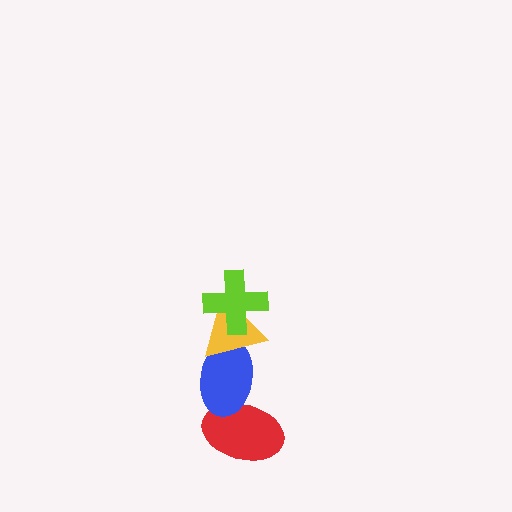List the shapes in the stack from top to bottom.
From top to bottom: the lime cross, the yellow triangle, the blue ellipse, the red ellipse.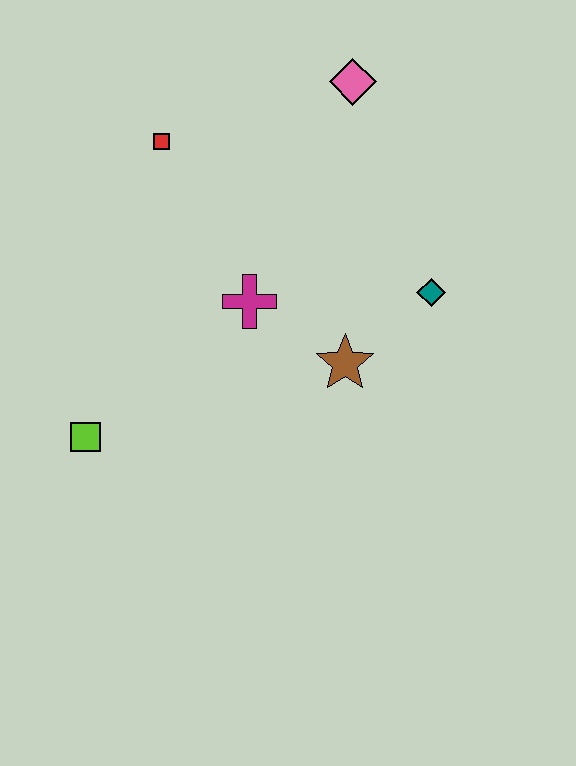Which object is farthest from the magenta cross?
The pink diamond is farthest from the magenta cross.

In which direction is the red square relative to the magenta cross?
The red square is above the magenta cross.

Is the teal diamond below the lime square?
No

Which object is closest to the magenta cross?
The brown star is closest to the magenta cross.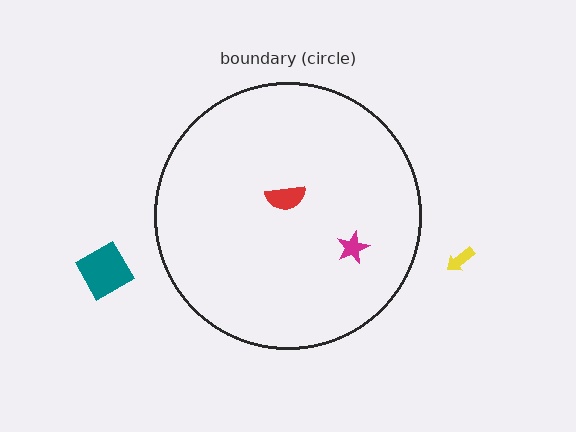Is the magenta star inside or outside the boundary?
Inside.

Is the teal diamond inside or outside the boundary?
Outside.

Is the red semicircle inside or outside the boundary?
Inside.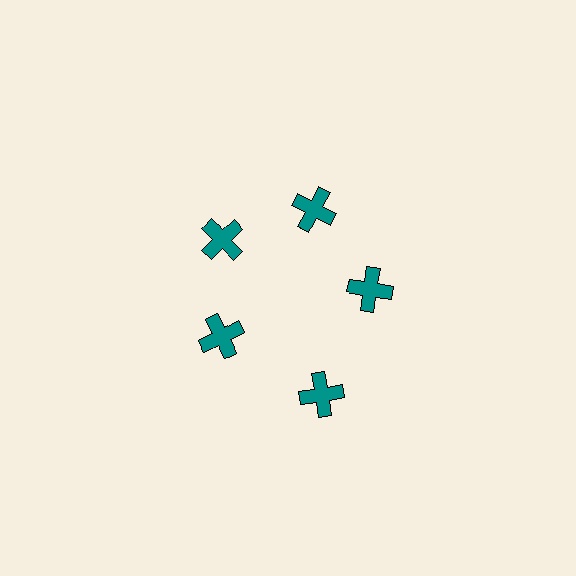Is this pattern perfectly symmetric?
No. The 5 teal crosses are arranged in a ring, but one element near the 5 o'clock position is pushed outward from the center, breaking the 5-fold rotational symmetry.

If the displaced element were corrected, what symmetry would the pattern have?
It would have 5-fold rotational symmetry — the pattern would map onto itself every 72 degrees.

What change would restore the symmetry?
The symmetry would be restored by moving it inward, back onto the ring so that all 5 crosses sit at equal angles and equal distance from the center.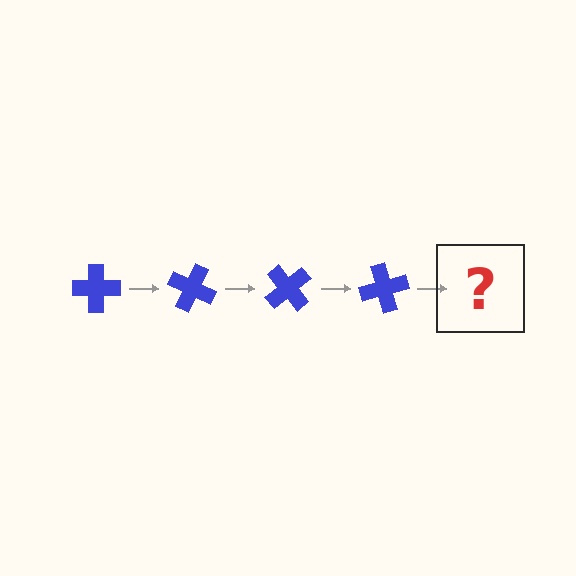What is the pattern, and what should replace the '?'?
The pattern is that the cross rotates 25 degrees each step. The '?' should be a blue cross rotated 100 degrees.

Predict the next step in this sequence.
The next step is a blue cross rotated 100 degrees.